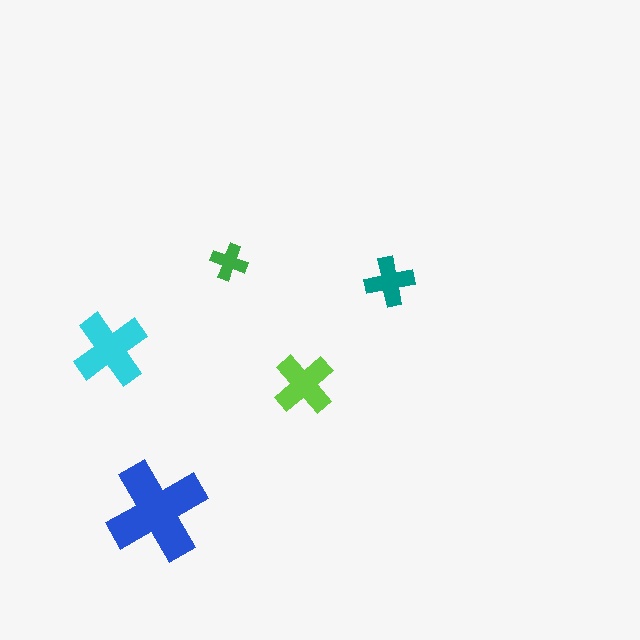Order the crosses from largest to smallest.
the blue one, the cyan one, the lime one, the teal one, the green one.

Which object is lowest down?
The blue cross is bottommost.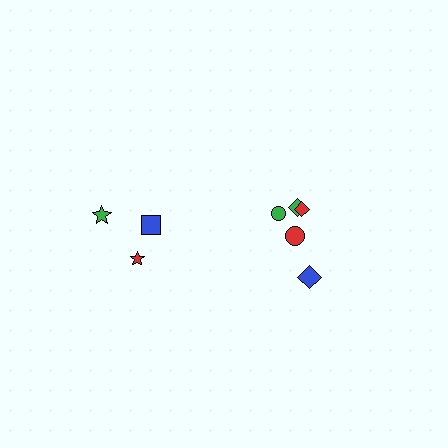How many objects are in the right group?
There are 5 objects.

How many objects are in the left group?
There are 3 objects.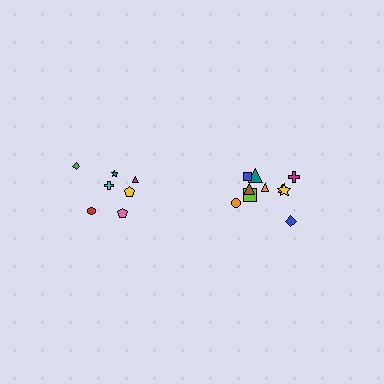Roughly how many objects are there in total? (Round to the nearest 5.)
Roughly 15 objects in total.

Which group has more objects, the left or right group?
The right group.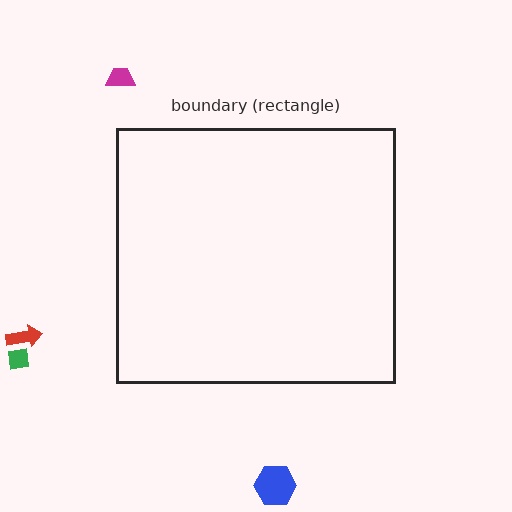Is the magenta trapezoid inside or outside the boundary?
Outside.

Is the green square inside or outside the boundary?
Outside.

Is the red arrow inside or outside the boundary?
Outside.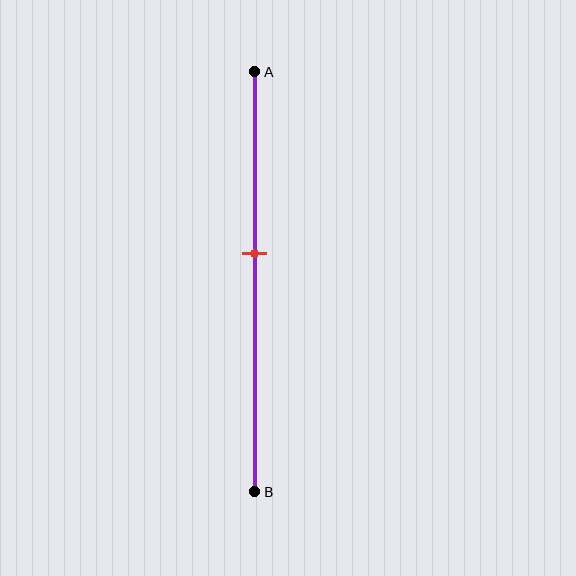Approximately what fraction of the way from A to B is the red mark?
The red mark is approximately 45% of the way from A to B.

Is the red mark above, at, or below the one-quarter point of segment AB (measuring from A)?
The red mark is below the one-quarter point of segment AB.